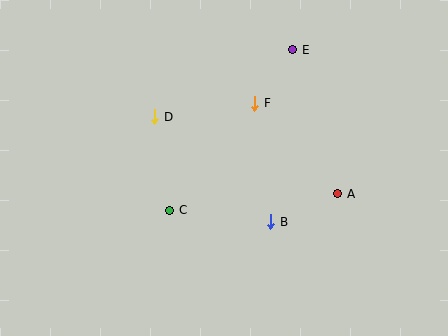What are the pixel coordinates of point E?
Point E is at (293, 50).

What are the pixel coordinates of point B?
Point B is at (271, 222).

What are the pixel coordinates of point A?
Point A is at (338, 194).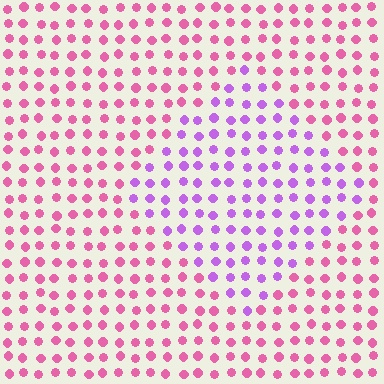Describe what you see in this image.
The image is filled with small pink elements in a uniform arrangement. A diamond-shaped region is visible where the elements are tinted to a slightly different hue, forming a subtle color boundary.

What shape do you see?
I see a diamond.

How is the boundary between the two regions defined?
The boundary is defined purely by a slight shift in hue (about 44 degrees). Spacing, size, and orientation are identical on both sides.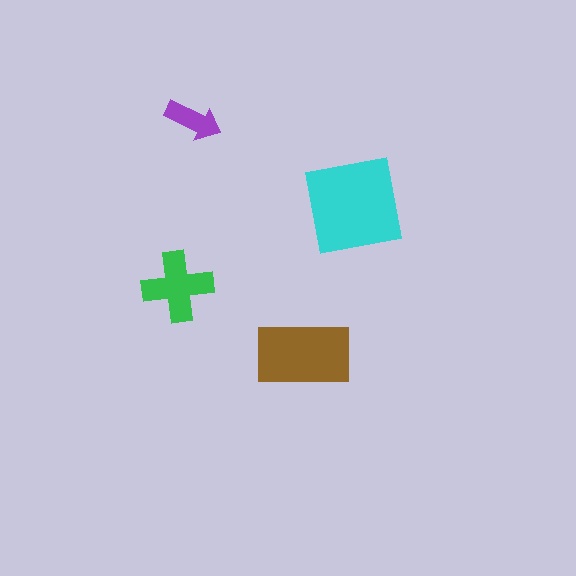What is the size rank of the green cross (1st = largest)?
3rd.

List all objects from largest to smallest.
The cyan square, the brown rectangle, the green cross, the purple arrow.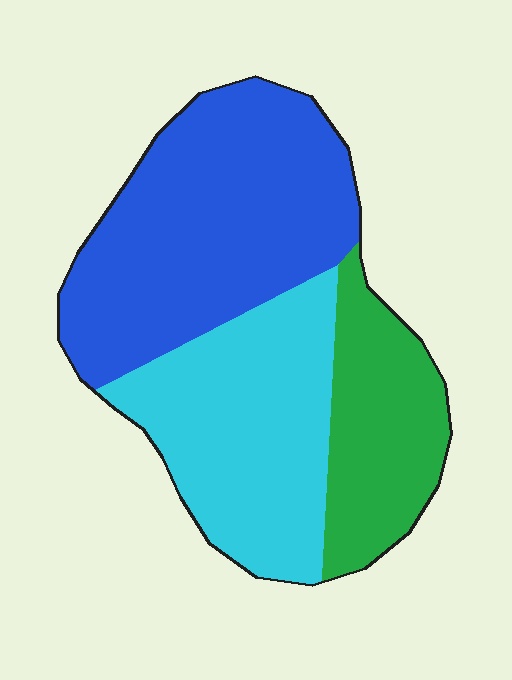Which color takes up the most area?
Blue, at roughly 45%.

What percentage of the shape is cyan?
Cyan takes up about one third (1/3) of the shape.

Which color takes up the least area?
Green, at roughly 20%.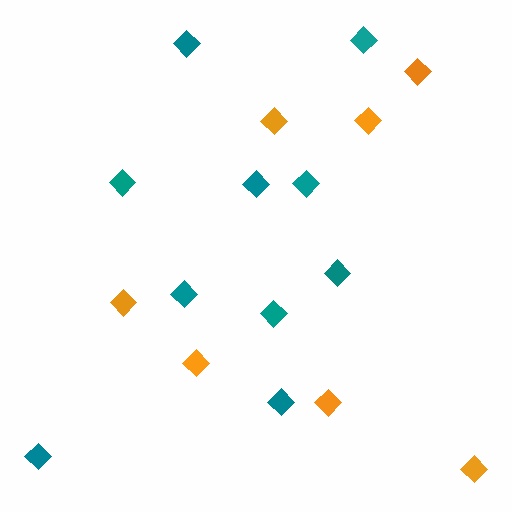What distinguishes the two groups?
There are 2 groups: one group of teal diamonds (10) and one group of orange diamonds (7).